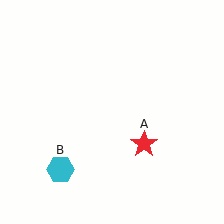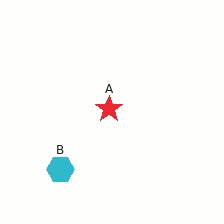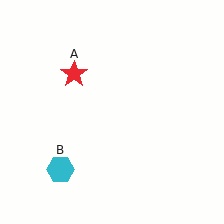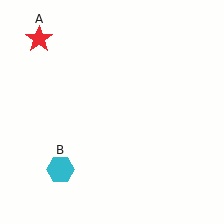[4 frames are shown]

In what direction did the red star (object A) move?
The red star (object A) moved up and to the left.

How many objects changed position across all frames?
1 object changed position: red star (object A).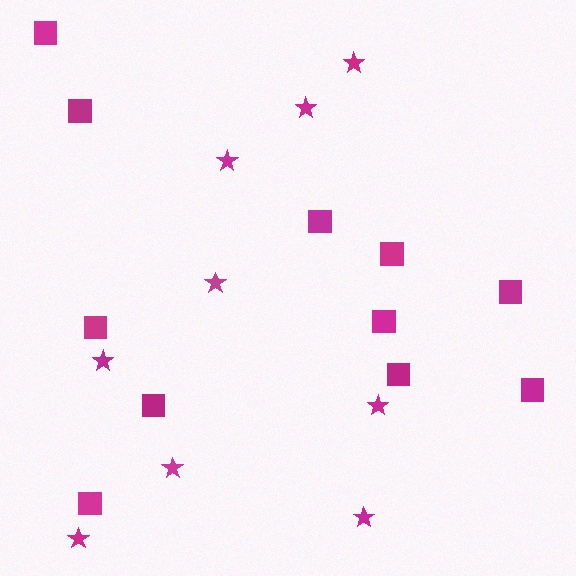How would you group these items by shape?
There are 2 groups: one group of stars (9) and one group of squares (11).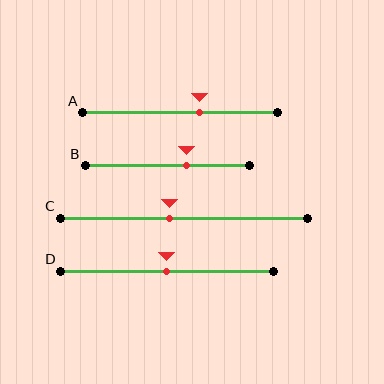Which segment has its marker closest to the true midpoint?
Segment D has its marker closest to the true midpoint.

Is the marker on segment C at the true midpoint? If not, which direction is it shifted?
No, the marker on segment C is shifted to the left by about 6% of the segment length.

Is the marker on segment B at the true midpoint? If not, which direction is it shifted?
No, the marker on segment B is shifted to the right by about 11% of the segment length.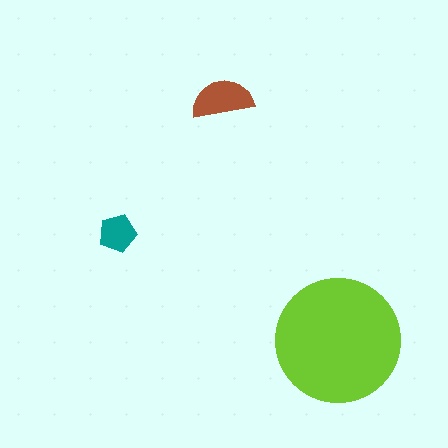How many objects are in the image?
There are 3 objects in the image.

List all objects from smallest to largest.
The teal pentagon, the brown semicircle, the lime circle.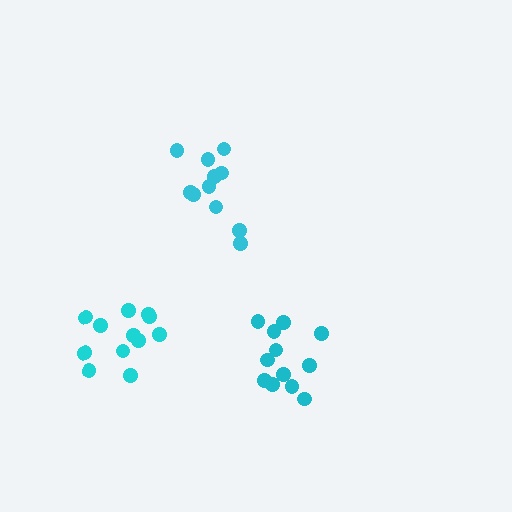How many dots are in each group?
Group 1: 11 dots, Group 2: 12 dots, Group 3: 12 dots (35 total).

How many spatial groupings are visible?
There are 3 spatial groupings.